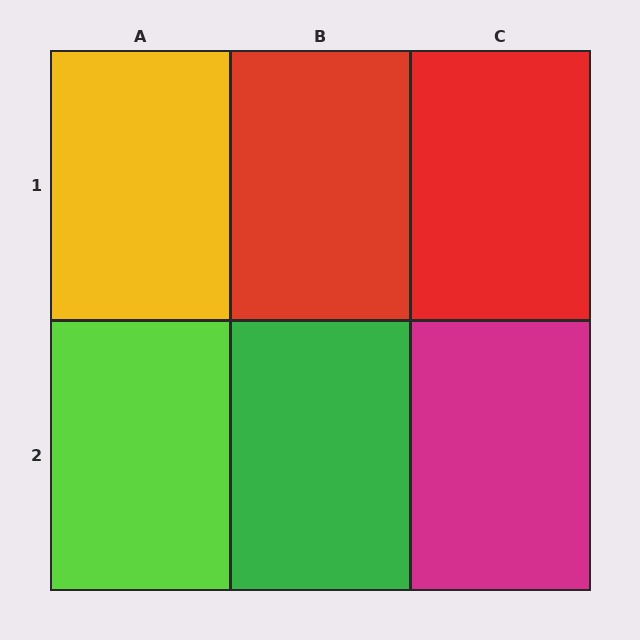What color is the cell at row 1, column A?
Yellow.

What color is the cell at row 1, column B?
Red.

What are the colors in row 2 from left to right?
Lime, green, magenta.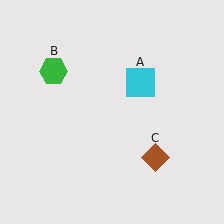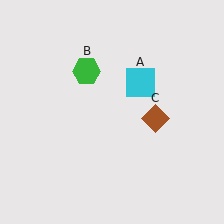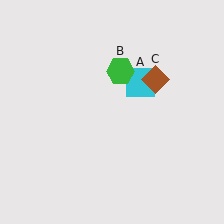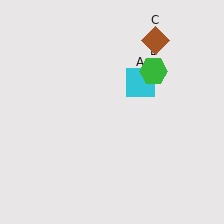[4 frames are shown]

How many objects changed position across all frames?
2 objects changed position: green hexagon (object B), brown diamond (object C).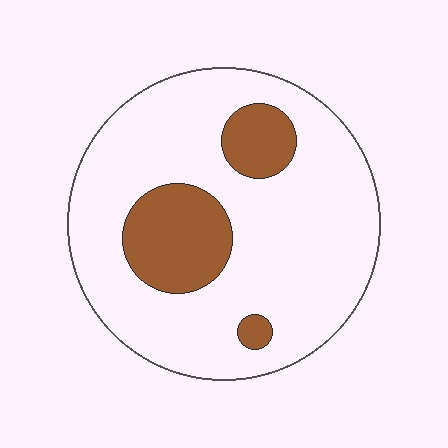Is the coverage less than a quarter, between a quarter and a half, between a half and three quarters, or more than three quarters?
Less than a quarter.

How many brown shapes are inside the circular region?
3.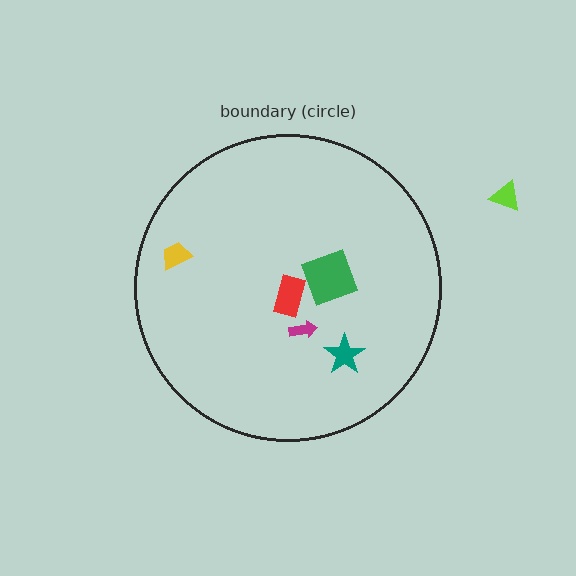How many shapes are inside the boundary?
5 inside, 1 outside.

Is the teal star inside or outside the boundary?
Inside.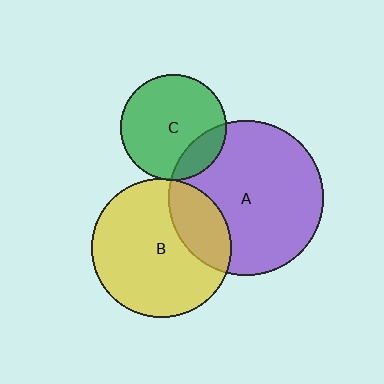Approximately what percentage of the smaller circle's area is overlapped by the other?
Approximately 5%.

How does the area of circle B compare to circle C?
Approximately 1.7 times.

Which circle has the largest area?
Circle A (purple).